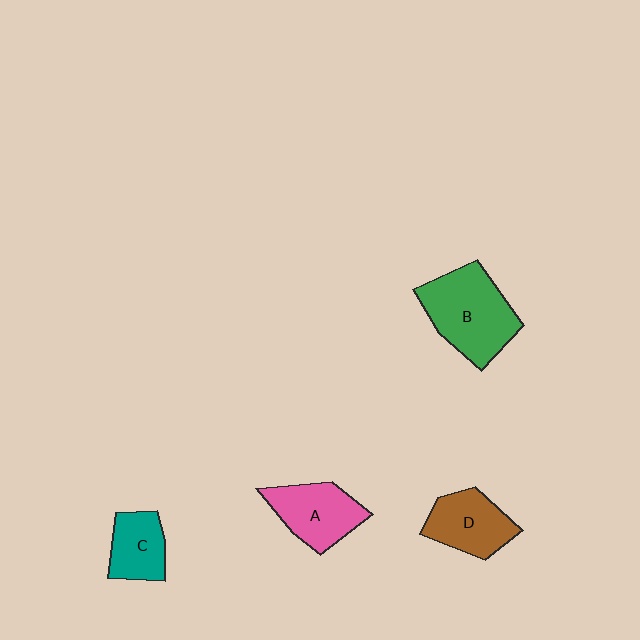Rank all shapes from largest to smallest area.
From largest to smallest: B (green), A (pink), D (brown), C (teal).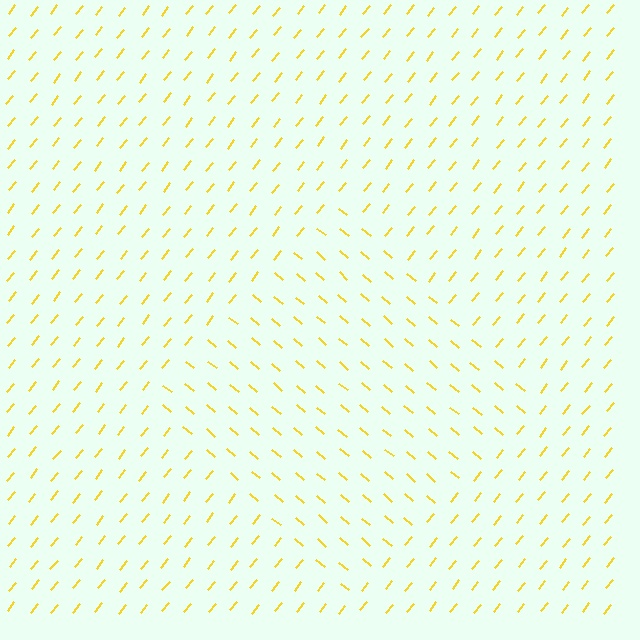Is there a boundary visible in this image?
Yes, there is a texture boundary formed by a change in line orientation.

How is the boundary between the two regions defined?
The boundary is defined purely by a change in line orientation (approximately 89 degrees difference). All lines are the same color and thickness.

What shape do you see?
I see a diamond.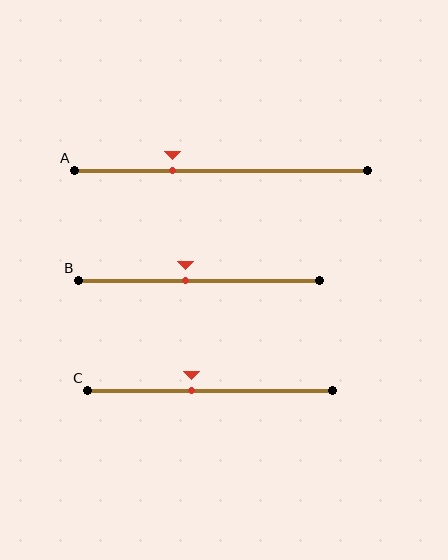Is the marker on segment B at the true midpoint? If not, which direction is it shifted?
No, the marker on segment B is shifted to the left by about 6% of the segment length.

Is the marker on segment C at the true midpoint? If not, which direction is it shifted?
No, the marker on segment C is shifted to the left by about 8% of the segment length.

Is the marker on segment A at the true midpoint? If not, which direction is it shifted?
No, the marker on segment A is shifted to the left by about 16% of the segment length.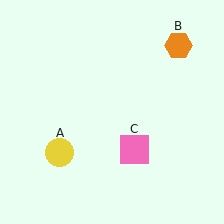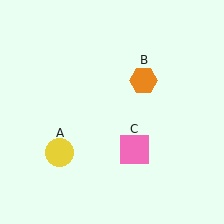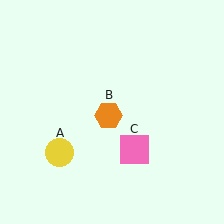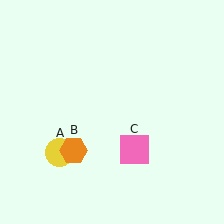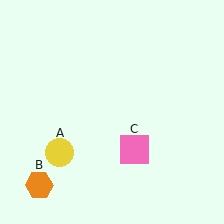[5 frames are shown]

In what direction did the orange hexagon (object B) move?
The orange hexagon (object B) moved down and to the left.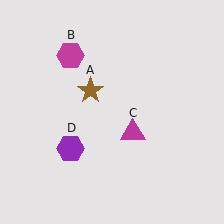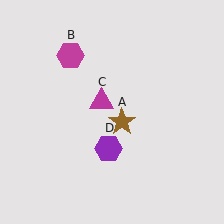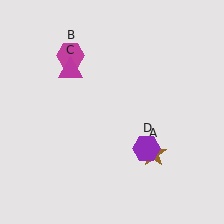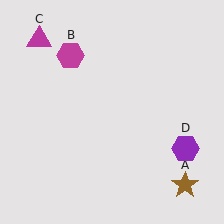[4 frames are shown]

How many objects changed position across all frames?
3 objects changed position: brown star (object A), magenta triangle (object C), purple hexagon (object D).